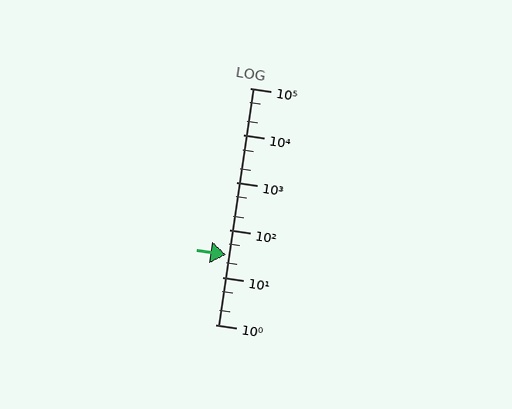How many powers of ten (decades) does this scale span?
The scale spans 5 decades, from 1 to 100000.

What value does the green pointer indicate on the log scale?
The pointer indicates approximately 30.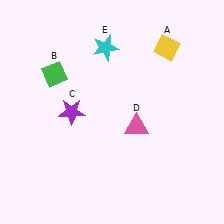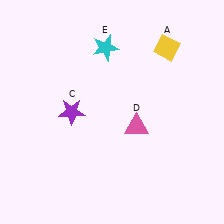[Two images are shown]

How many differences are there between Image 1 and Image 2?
There is 1 difference between the two images.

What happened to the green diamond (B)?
The green diamond (B) was removed in Image 2. It was in the top-left area of Image 1.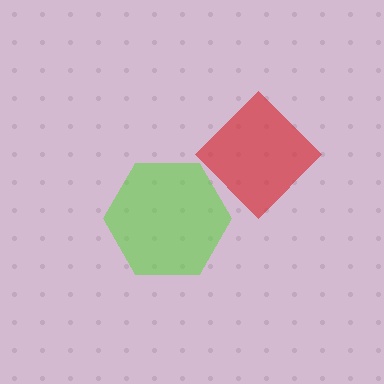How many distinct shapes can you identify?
There are 2 distinct shapes: a lime hexagon, a red diamond.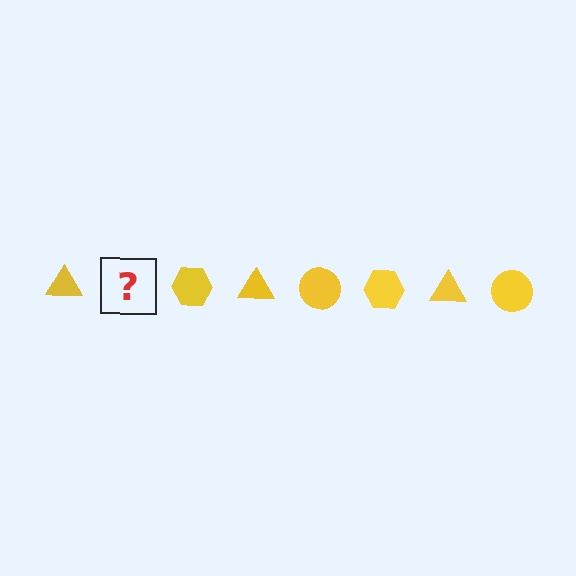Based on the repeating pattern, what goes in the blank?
The blank should be a yellow circle.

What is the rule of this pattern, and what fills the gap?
The rule is that the pattern cycles through triangle, circle, hexagon shapes in yellow. The gap should be filled with a yellow circle.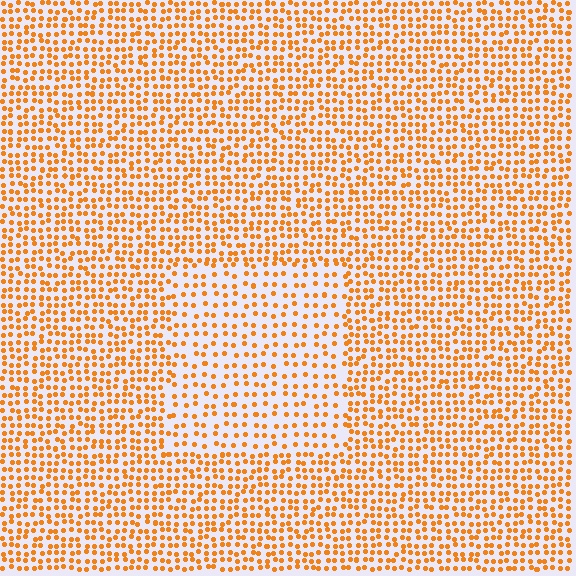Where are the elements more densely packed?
The elements are more densely packed outside the rectangle boundary.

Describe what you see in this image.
The image contains small orange elements arranged at two different densities. A rectangle-shaped region is visible where the elements are less densely packed than the surrounding area.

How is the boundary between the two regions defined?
The boundary is defined by a change in element density (approximately 1.8x ratio). All elements are the same color, size, and shape.